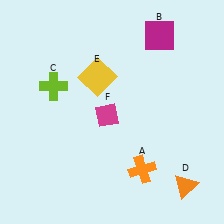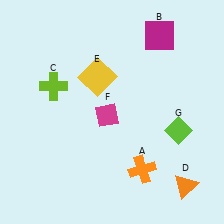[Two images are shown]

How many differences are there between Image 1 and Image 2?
There is 1 difference between the two images.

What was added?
A lime diamond (G) was added in Image 2.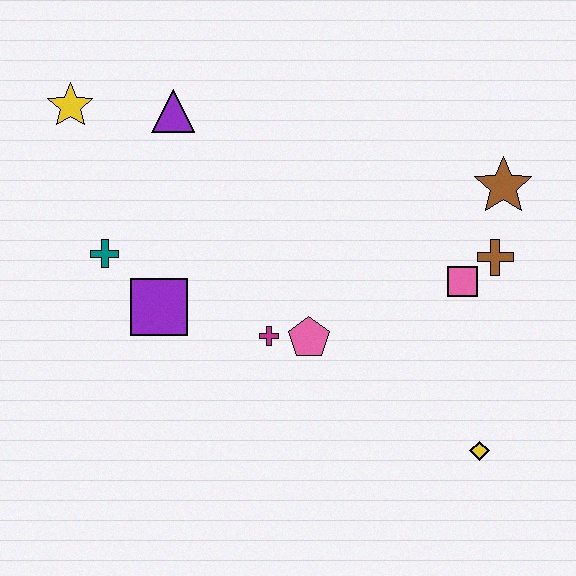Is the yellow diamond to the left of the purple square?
No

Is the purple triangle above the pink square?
Yes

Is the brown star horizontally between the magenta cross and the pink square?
No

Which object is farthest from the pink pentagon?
The yellow star is farthest from the pink pentagon.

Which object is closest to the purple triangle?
The yellow star is closest to the purple triangle.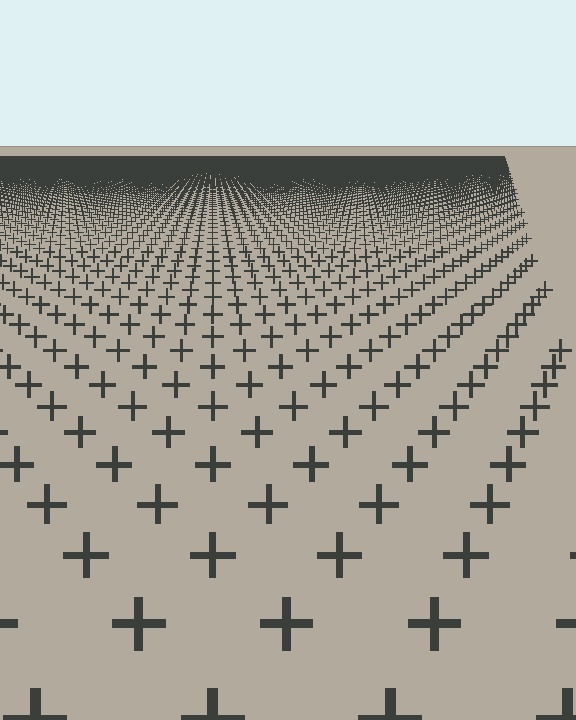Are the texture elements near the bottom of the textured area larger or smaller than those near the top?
Larger. Near the bottom, elements are closer to the viewer and appear at a bigger on-screen size.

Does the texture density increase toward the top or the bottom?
Density increases toward the top.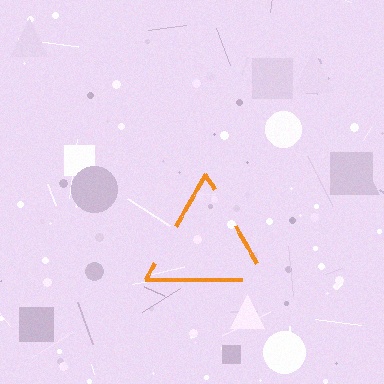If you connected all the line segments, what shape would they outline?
They would outline a triangle.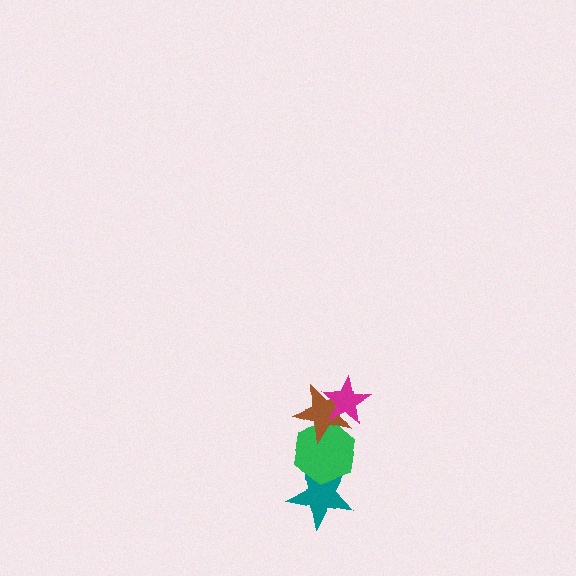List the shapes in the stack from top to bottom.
From top to bottom: the magenta star, the brown star, the green hexagon, the teal star.